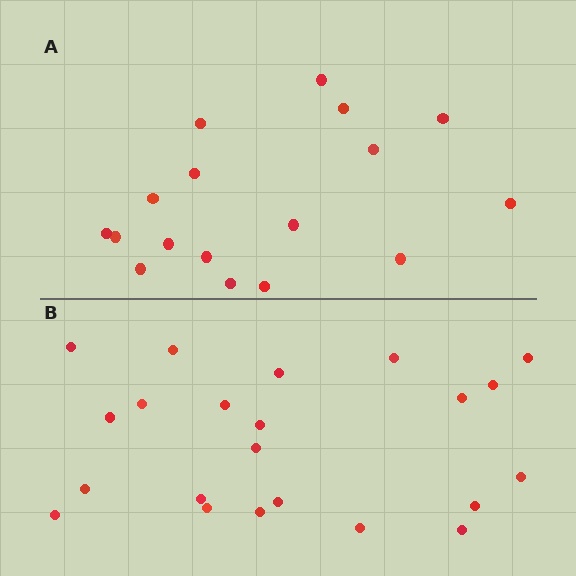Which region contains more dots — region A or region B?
Region B (the bottom region) has more dots.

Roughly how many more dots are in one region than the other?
Region B has about 5 more dots than region A.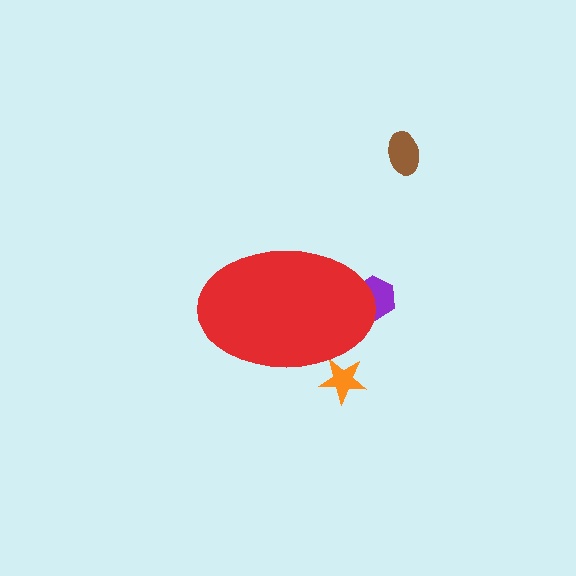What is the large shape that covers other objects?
A red ellipse.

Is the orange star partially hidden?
Yes, the orange star is partially hidden behind the red ellipse.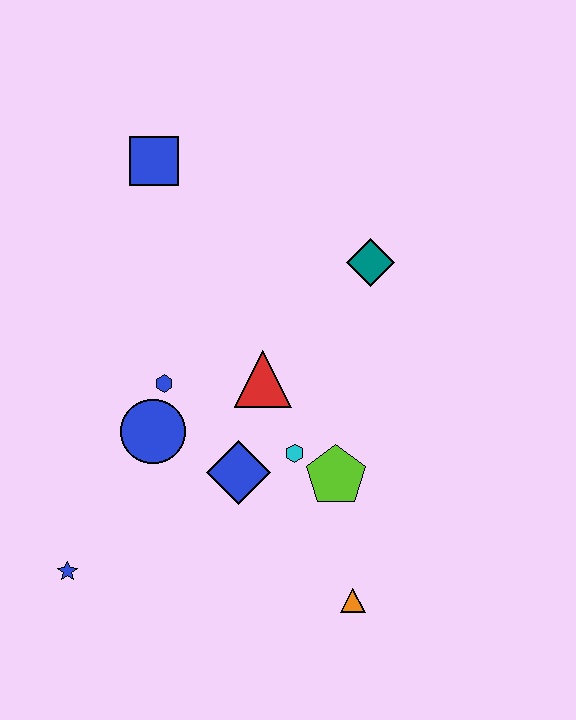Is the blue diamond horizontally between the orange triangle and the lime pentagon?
No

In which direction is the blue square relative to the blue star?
The blue square is above the blue star.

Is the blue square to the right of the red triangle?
No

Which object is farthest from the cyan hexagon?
The blue square is farthest from the cyan hexagon.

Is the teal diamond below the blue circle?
No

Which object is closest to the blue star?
The blue circle is closest to the blue star.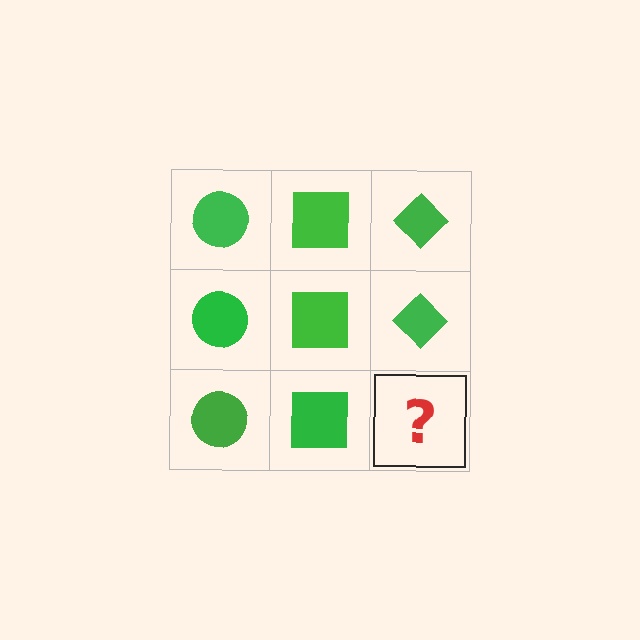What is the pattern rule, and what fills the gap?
The rule is that each column has a consistent shape. The gap should be filled with a green diamond.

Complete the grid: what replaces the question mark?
The question mark should be replaced with a green diamond.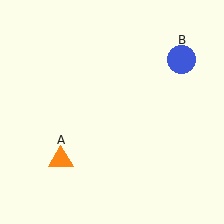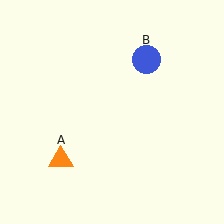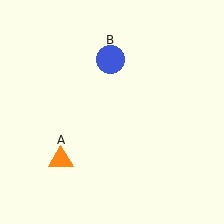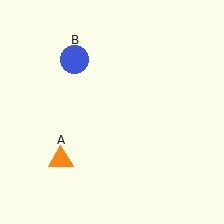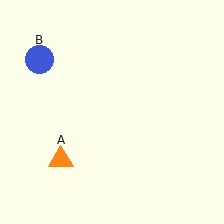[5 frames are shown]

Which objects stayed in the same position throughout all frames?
Orange triangle (object A) remained stationary.